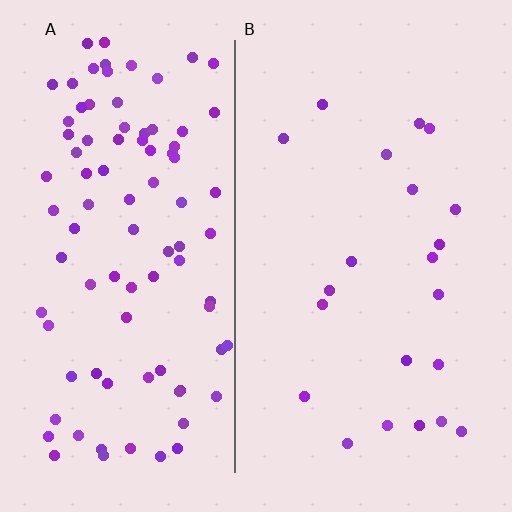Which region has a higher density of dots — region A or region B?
A (the left).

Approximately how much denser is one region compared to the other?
Approximately 4.3× — region A over region B.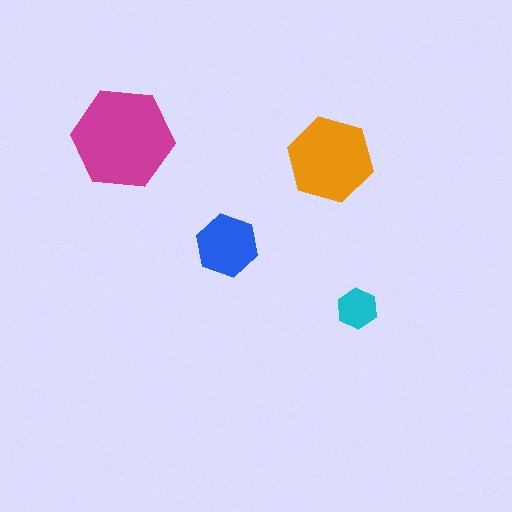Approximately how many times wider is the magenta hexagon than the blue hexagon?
About 1.5 times wider.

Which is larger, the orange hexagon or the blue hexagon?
The orange one.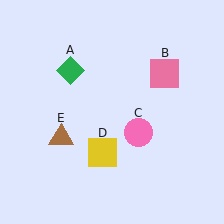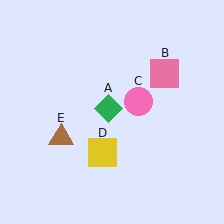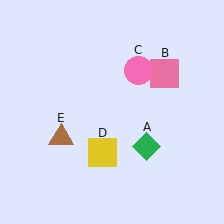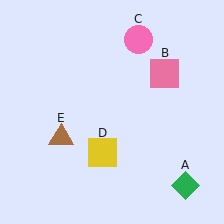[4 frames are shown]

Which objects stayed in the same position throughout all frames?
Pink square (object B) and yellow square (object D) and brown triangle (object E) remained stationary.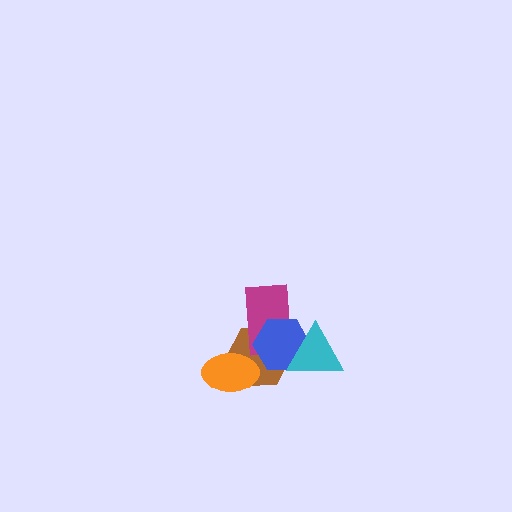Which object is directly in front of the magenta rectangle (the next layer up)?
The blue hexagon is directly in front of the magenta rectangle.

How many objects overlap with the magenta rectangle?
3 objects overlap with the magenta rectangle.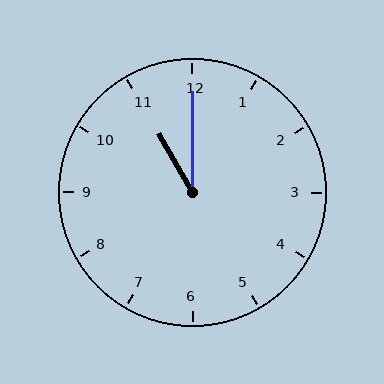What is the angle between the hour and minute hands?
Approximately 30 degrees.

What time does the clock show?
11:00.